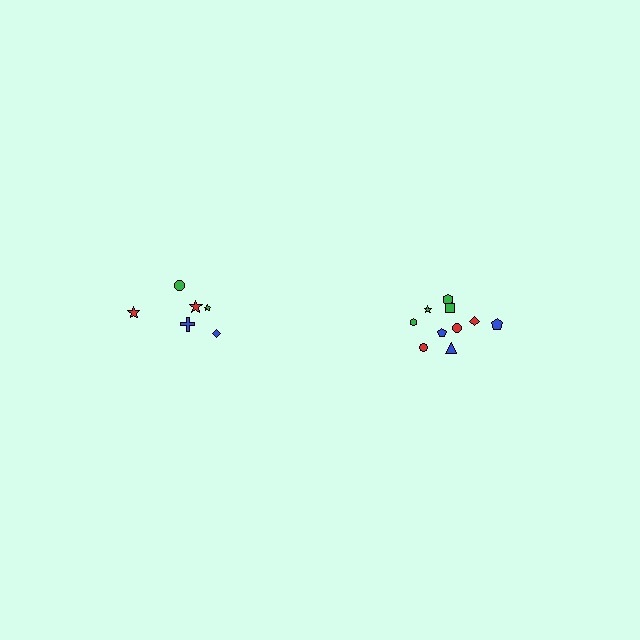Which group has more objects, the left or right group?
The right group.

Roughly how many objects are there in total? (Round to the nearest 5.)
Roughly 15 objects in total.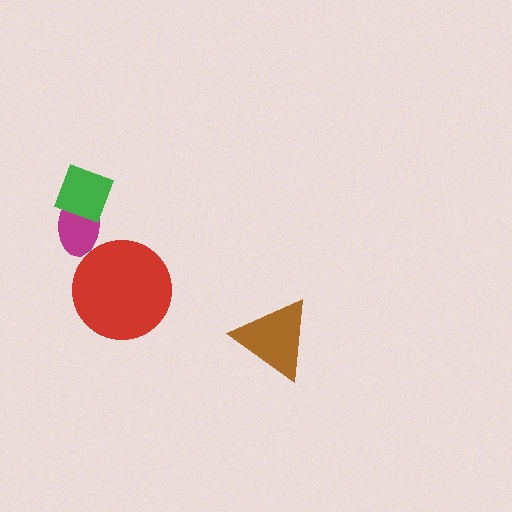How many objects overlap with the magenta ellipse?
1 object overlaps with the magenta ellipse.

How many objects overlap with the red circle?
0 objects overlap with the red circle.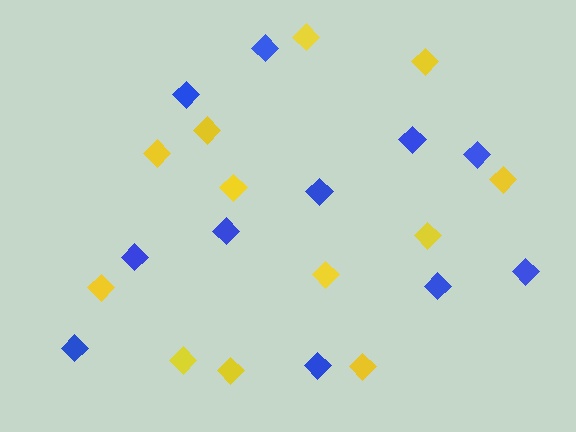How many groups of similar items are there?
There are 2 groups: one group of blue diamonds (11) and one group of yellow diamonds (12).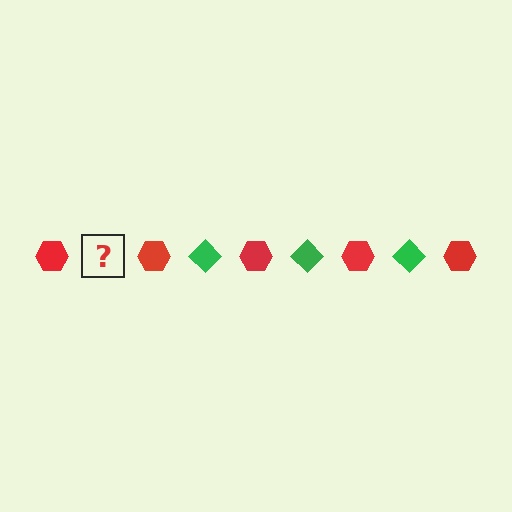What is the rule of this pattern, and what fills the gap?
The rule is that the pattern alternates between red hexagon and green diamond. The gap should be filled with a green diamond.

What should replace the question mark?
The question mark should be replaced with a green diamond.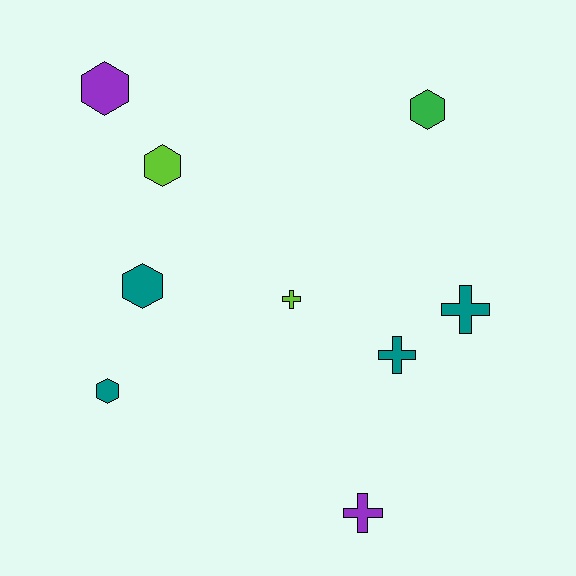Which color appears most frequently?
Teal, with 4 objects.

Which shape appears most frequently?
Hexagon, with 5 objects.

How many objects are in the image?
There are 9 objects.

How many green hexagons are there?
There is 1 green hexagon.